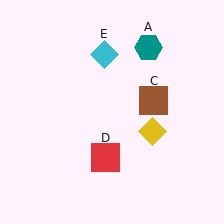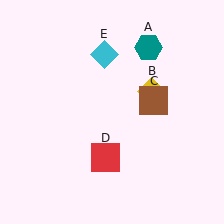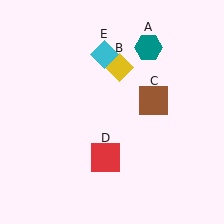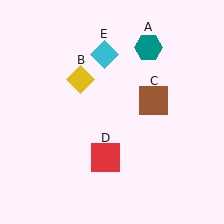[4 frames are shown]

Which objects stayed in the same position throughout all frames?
Teal hexagon (object A) and brown square (object C) and red square (object D) and cyan diamond (object E) remained stationary.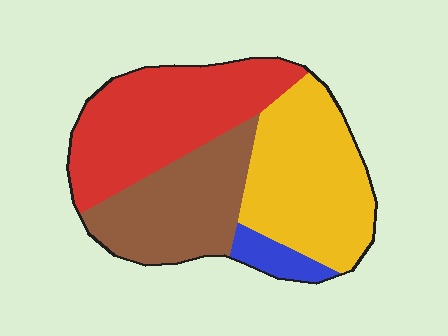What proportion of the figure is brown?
Brown covers roughly 25% of the figure.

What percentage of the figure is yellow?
Yellow covers 33% of the figure.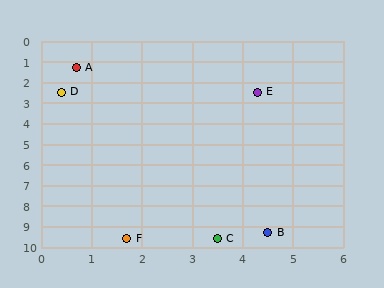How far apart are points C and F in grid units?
Points C and F are about 1.8 grid units apart.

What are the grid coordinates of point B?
Point B is at approximately (4.5, 9.3).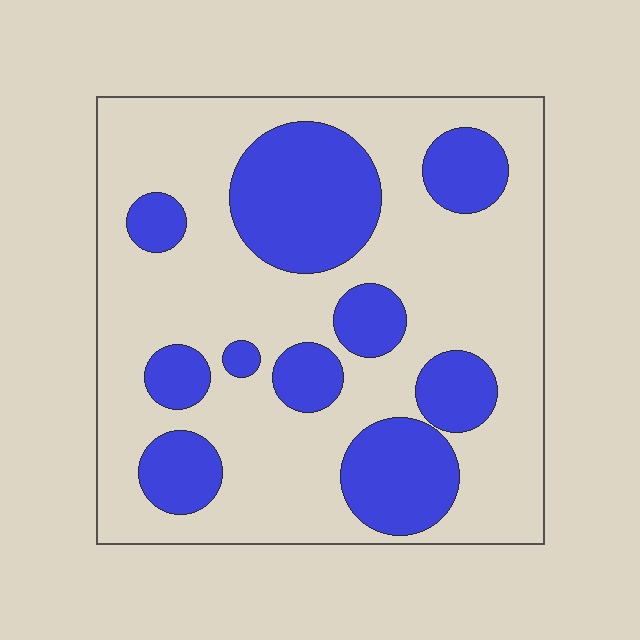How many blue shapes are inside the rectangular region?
10.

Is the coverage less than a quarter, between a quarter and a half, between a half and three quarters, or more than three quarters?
Between a quarter and a half.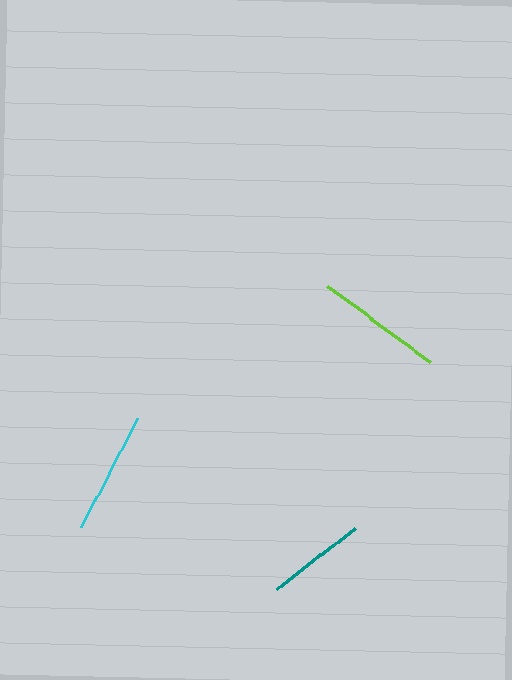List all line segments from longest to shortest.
From longest to shortest: lime, cyan, teal.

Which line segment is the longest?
The lime line is the longest at approximately 128 pixels.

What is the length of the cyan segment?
The cyan segment is approximately 123 pixels long.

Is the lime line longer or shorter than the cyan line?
The lime line is longer than the cyan line.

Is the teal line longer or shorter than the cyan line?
The cyan line is longer than the teal line.